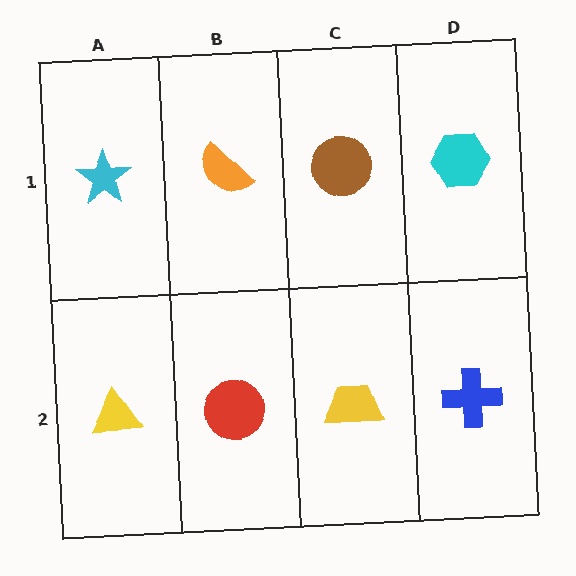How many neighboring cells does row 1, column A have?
2.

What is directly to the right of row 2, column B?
A yellow trapezoid.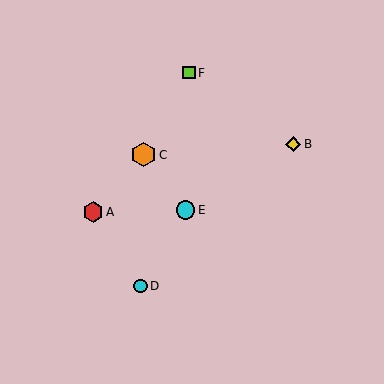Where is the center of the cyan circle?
The center of the cyan circle is at (186, 210).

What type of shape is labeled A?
Shape A is a red hexagon.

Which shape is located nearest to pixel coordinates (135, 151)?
The orange hexagon (labeled C) at (143, 155) is nearest to that location.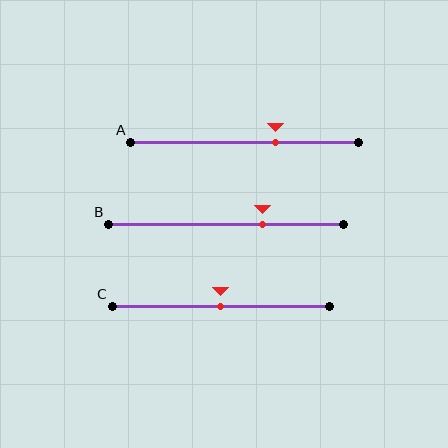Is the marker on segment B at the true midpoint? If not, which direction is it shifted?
No, the marker on segment B is shifted to the right by about 16% of the segment length.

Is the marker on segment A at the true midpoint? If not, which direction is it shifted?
No, the marker on segment A is shifted to the right by about 13% of the segment length.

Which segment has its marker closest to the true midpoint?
Segment C has its marker closest to the true midpoint.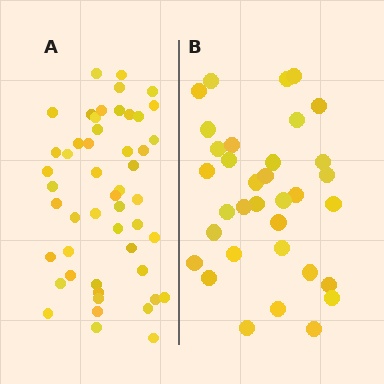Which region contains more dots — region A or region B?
Region A (the left region) has more dots.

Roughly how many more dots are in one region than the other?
Region A has approximately 15 more dots than region B.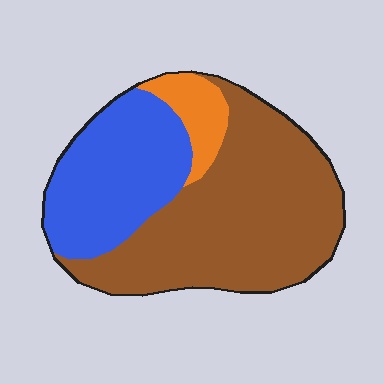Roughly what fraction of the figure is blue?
Blue covers 33% of the figure.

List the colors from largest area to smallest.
From largest to smallest: brown, blue, orange.